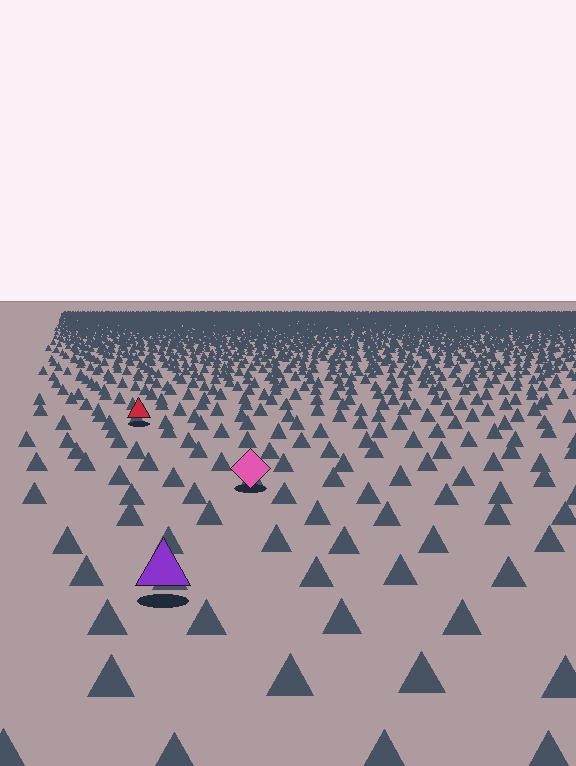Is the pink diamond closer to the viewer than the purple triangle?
No. The purple triangle is closer — you can tell from the texture gradient: the ground texture is coarser near it.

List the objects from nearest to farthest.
From nearest to farthest: the purple triangle, the pink diamond, the red triangle.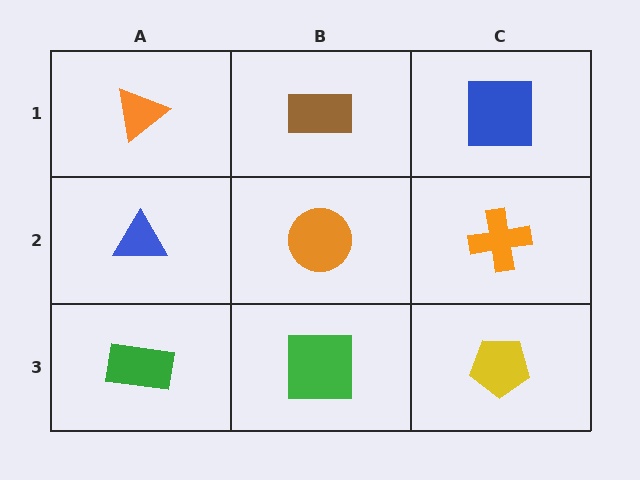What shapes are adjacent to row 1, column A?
A blue triangle (row 2, column A), a brown rectangle (row 1, column B).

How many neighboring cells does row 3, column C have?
2.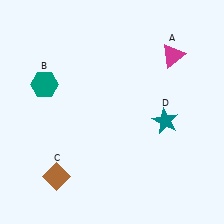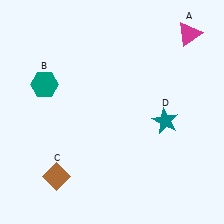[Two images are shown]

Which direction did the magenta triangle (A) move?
The magenta triangle (A) moved up.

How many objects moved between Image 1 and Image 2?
1 object moved between the two images.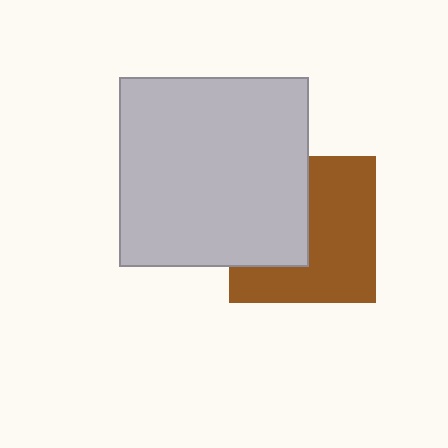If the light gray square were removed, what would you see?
You would see the complete brown square.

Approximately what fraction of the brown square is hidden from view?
Roughly 41% of the brown square is hidden behind the light gray square.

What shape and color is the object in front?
The object in front is a light gray square.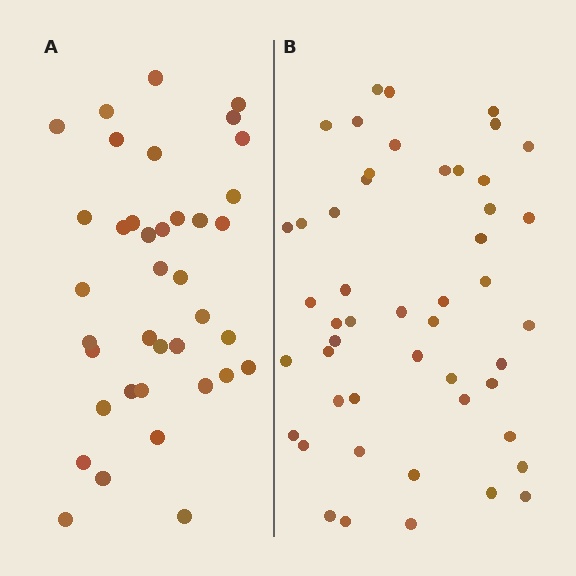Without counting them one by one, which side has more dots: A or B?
Region B (the right region) has more dots.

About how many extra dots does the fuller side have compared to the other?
Region B has roughly 12 or so more dots than region A.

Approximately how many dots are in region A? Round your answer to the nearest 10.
About 40 dots. (The exact count is 38, which rounds to 40.)